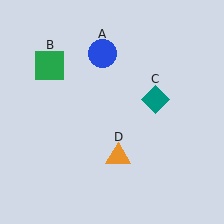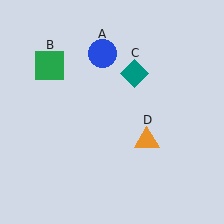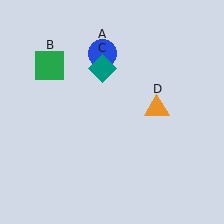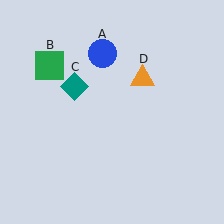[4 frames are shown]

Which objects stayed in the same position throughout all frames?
Blue circle (object A) and green square (object B) remained stationary.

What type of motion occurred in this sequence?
The teal diamond (object C), orange triangle (object D) rotated counterclockwise around the center of the scene.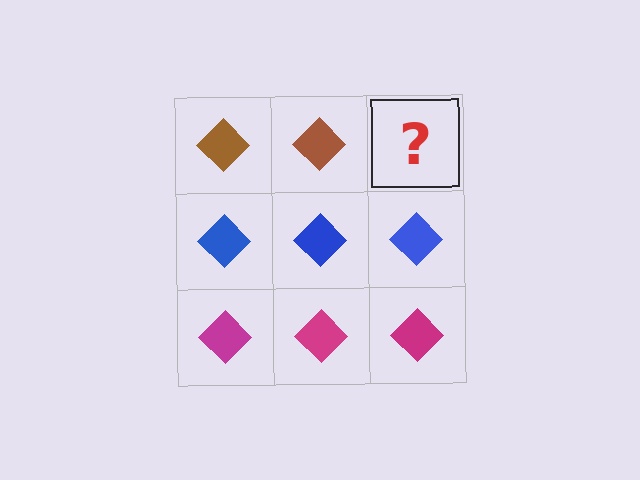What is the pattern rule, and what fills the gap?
The rule is that each row has a consistent color. The gap should be filled with a brown diamond.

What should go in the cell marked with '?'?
The missing cell should contain a brown diamond.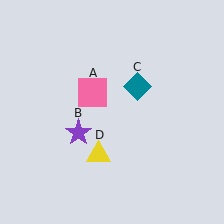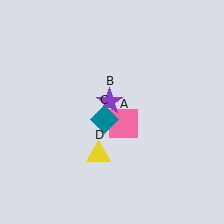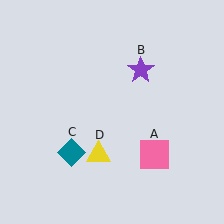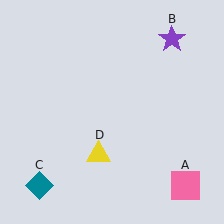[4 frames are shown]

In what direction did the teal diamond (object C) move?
The teal diamond (object C) moved down and to the left.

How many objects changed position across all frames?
3 objects changed position: pink square (object A), purple star (object B), teal diamond (object C).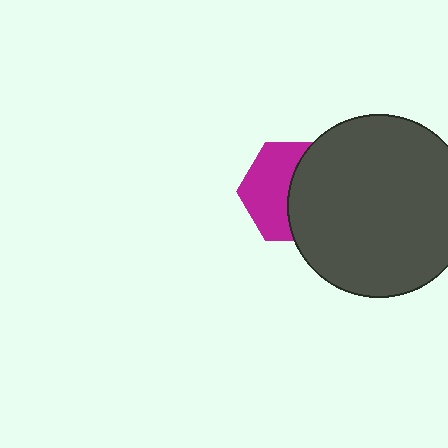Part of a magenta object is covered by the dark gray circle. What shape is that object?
It is a hexagon.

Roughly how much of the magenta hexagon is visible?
About half of it is visible (roughly 50%).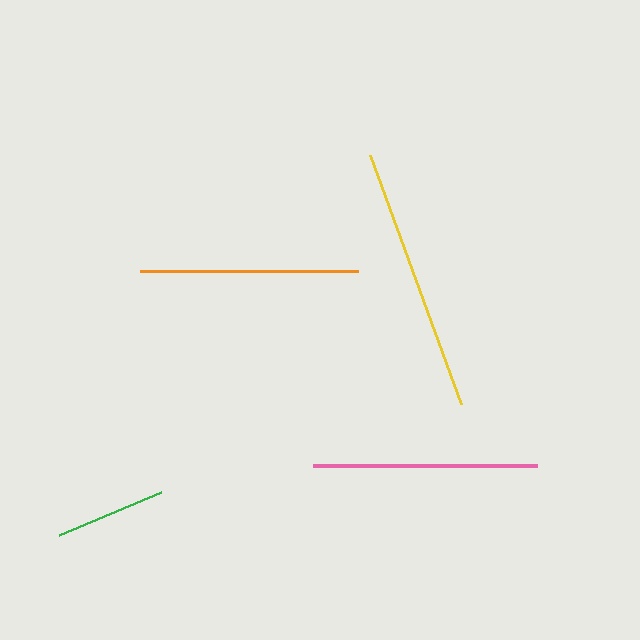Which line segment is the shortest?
The green line is the shortest at approximately 111 pixels.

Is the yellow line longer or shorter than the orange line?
The yellow line is longer than the orange line.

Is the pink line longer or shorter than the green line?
The pink line is longer than the green line.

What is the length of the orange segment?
The orange segment is approximately 218 pixels long.